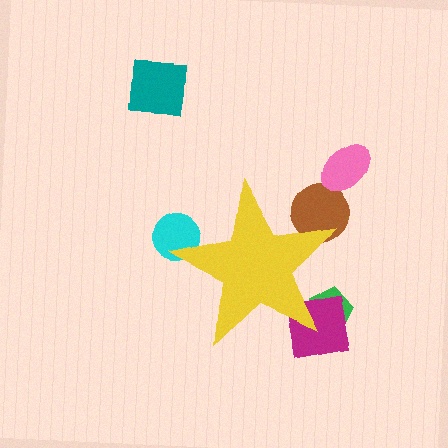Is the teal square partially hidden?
No, the teal square is fully visible.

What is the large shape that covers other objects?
A yellow star.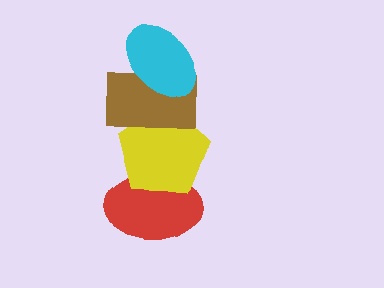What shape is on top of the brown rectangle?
The cyan ellipse is on top of the brown rectangle.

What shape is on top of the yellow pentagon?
The brown rectangle is on top of the yellow pentagon.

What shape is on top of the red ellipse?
The yellow pentagon is on top of the red ellipse.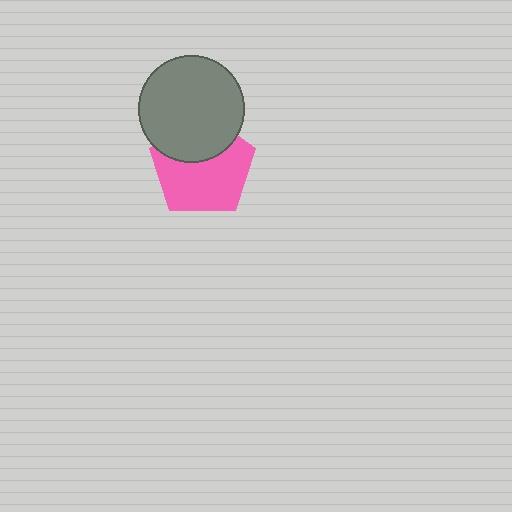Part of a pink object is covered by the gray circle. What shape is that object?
It is a pentagon.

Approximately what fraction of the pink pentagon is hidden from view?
Roughly 35% of the pink pentagon is hidden behind the gray circle.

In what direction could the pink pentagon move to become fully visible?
The pink pentagon could move down. That would shift it out from behind the gray circle entirely.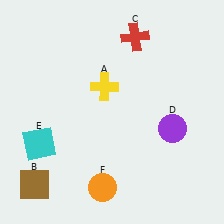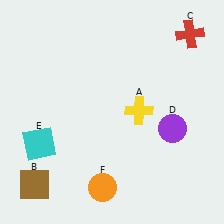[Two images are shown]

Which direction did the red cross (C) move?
The red cross (C) moved right.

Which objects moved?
The objects that moved are: the yellow cross (A), the red cross (C).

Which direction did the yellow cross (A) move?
The yellow cross (A) moved right.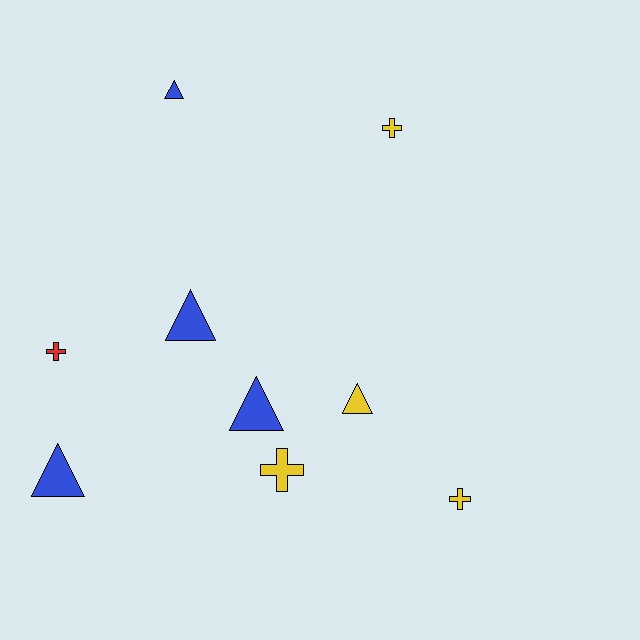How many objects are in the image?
There are 9 objects.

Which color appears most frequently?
Blue, with 4 objects.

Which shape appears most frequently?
Triangle, with 5 objects.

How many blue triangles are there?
There are 4 blue triangles.